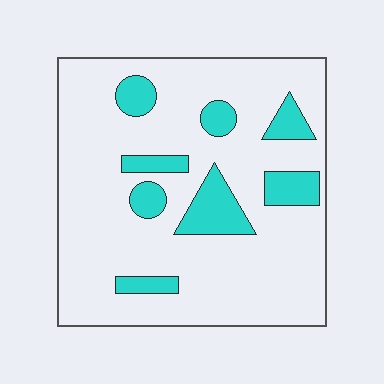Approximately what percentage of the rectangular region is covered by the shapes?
Approximately 15%.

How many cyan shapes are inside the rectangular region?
8.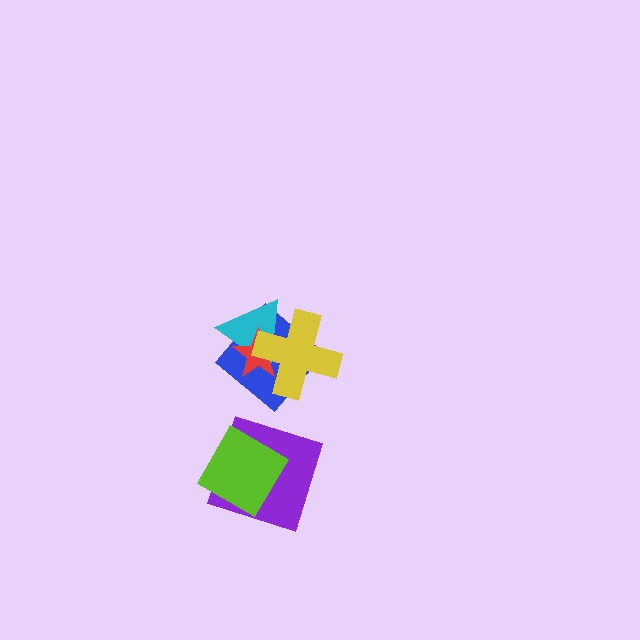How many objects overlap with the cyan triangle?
3 objects overlap with the cyan triangle.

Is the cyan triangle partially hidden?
Yes, it is partially covered by another shape.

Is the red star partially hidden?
Yes, it is partially covered by another shape.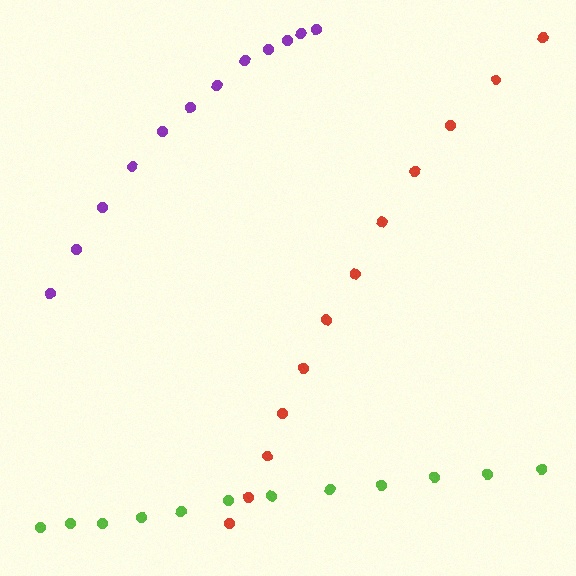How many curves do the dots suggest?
There are 3 distinct paths.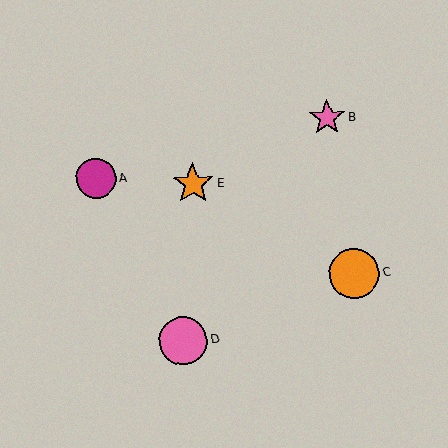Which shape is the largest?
The orange circle (labeled C) is the largest.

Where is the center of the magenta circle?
The center of the magenta circle is at (96, 179).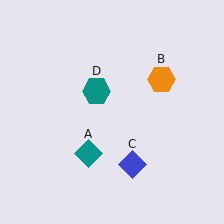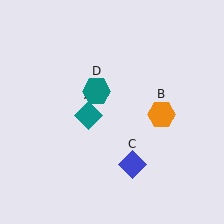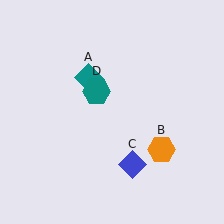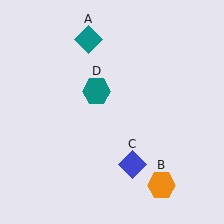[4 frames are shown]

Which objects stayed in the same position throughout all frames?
Blue diamond (object C) and teal hexagon (object D) remained stationary.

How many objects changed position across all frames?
2 objects changed position: teal diamond (object A), orange hexagon (object B).